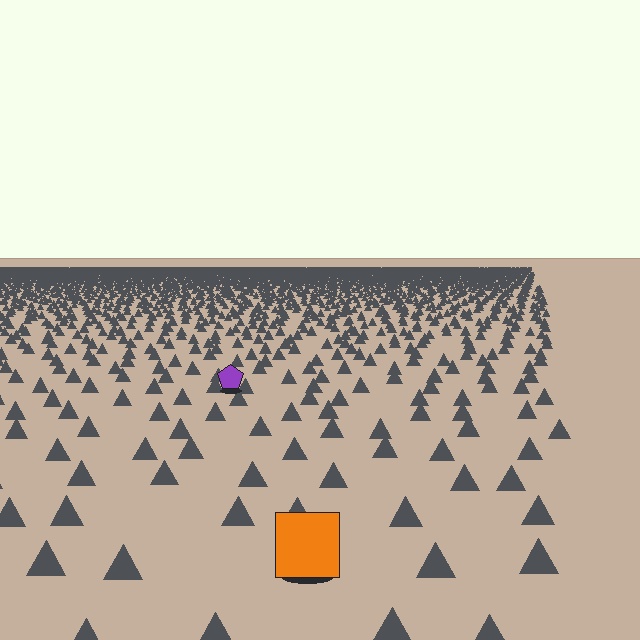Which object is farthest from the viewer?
The purple pentagon is farthest from the viewer. It appears smaller and the ground texture around it is denser.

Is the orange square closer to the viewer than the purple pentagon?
Yes. The orange square is closer — you can tell from the texture gradient: the ground texture is coarser near it.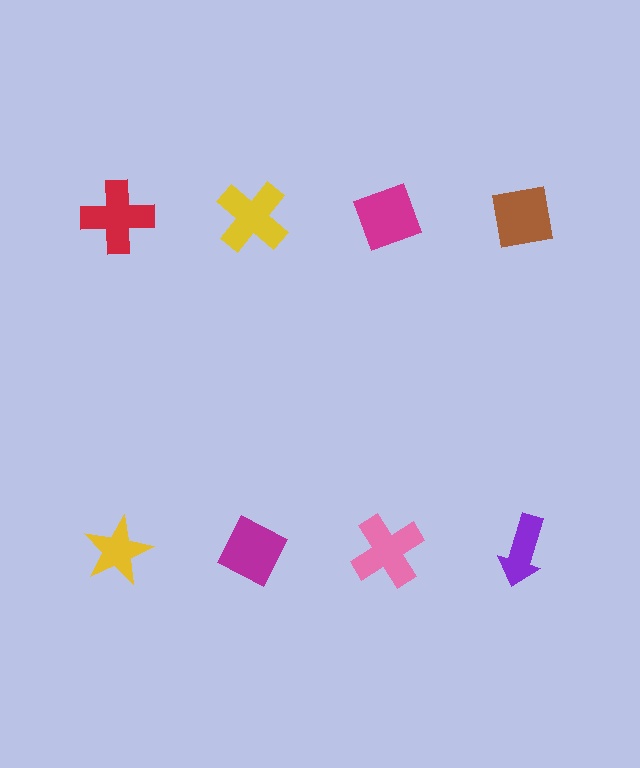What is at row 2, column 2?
A magenta diamond.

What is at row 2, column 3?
A pink cross.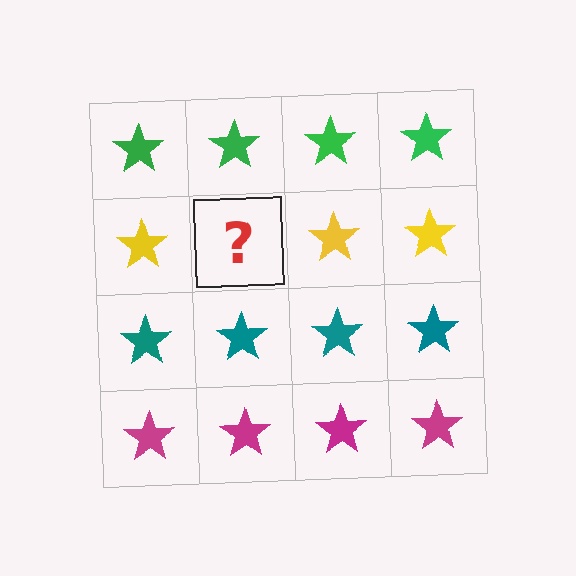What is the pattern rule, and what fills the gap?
The rule is that each row has a consistent color. The gap should be filled with a yellow star.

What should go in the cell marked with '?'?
The missing cell should contain a yellow star.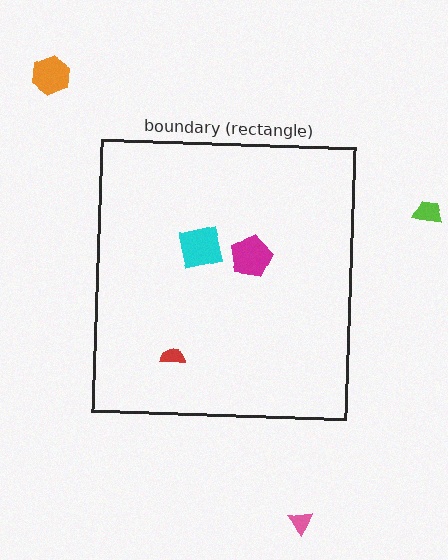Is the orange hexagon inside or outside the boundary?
Outside.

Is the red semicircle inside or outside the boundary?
Inside.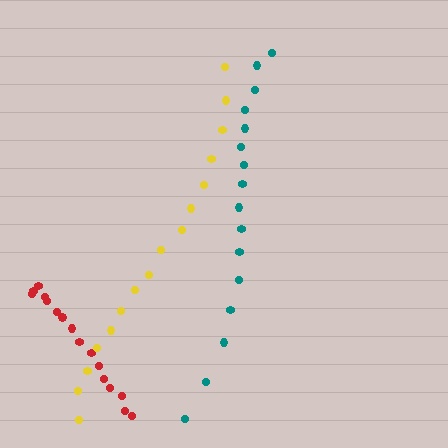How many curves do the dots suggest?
There are 3 distinct paths.